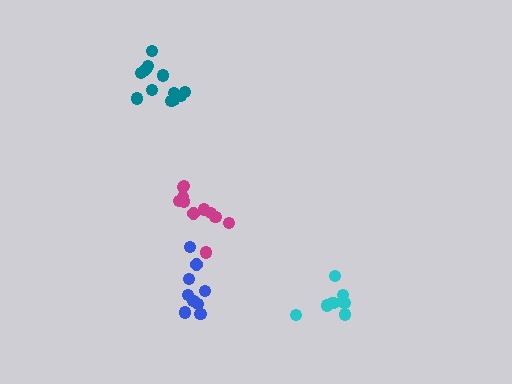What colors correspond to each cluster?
The clusters are colored: cyan, blue, magenta, teal.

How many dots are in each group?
Group 1: 8 dots, Group 2: 9 dots, Group 3: 11 dots, Group 4: 12 dots (40 total).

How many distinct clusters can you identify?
There are 4 distinct clusters.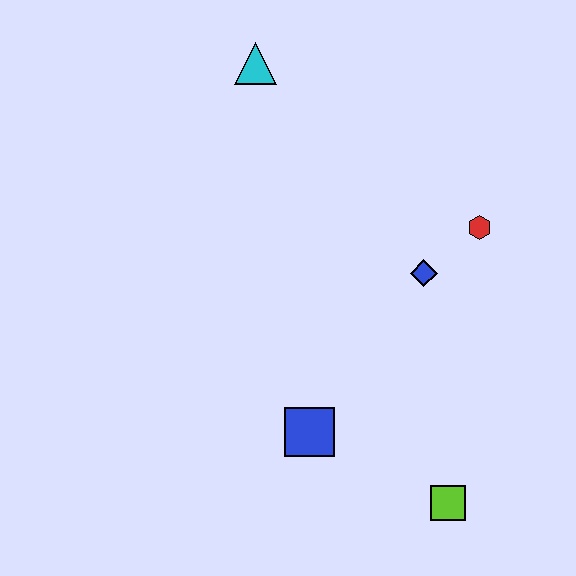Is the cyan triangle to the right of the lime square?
No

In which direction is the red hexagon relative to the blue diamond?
The red hexagon is to the right of the blue diamond.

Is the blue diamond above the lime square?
Yes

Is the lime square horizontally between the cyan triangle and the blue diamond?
No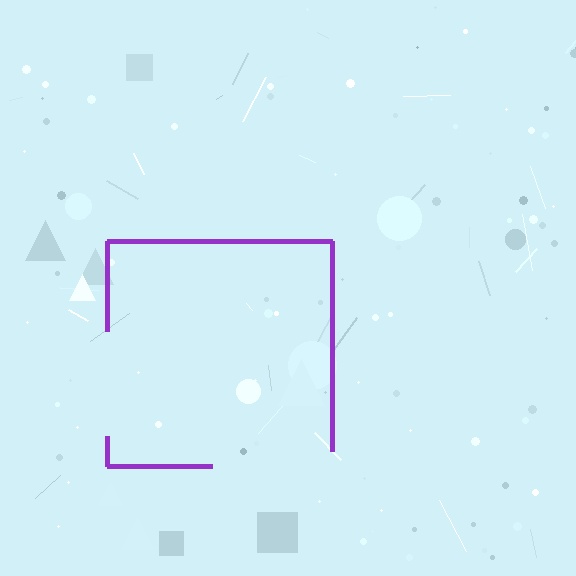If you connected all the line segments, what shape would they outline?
They would outline a square.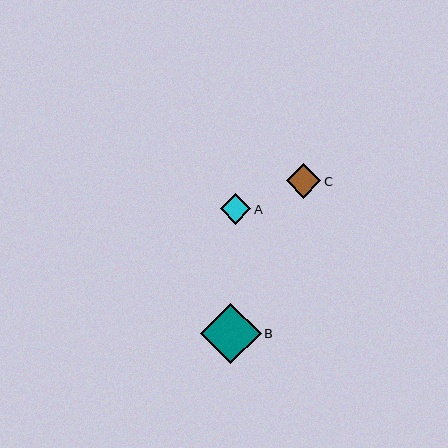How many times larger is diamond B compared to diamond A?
Diamond B is approximately 2.0 times the size of diamond A.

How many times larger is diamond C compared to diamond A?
Diamond C is approximately 1.1 times the size of diamond A.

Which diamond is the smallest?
Diamond A is the smallest with a size of approximately 31 pixels.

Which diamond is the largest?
Diamond B is the largest with a size of approximately 61 pixels.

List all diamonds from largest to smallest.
From largest to smallest: B, C, A.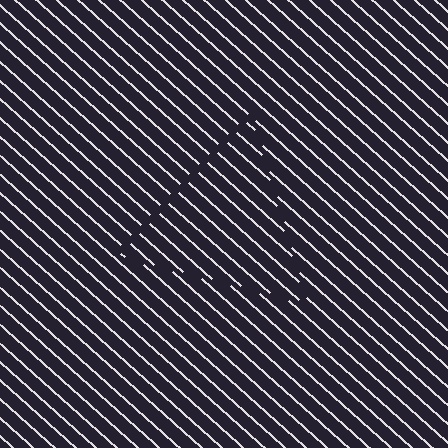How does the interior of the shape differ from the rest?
The interior of the shape contains the same grating, shifted by half a period — the contour is defined by the phase discontinuity where line-ends from the inner and outer gratings abut.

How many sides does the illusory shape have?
3 sides — the line-ends trace a triangle.